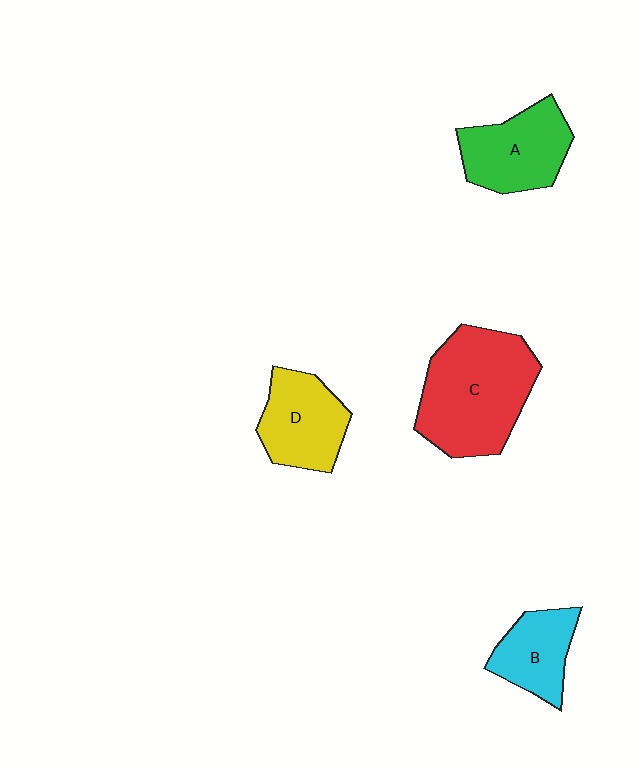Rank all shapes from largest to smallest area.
From largest to smallest: C (red), A (green), D (yellow), B (cyan).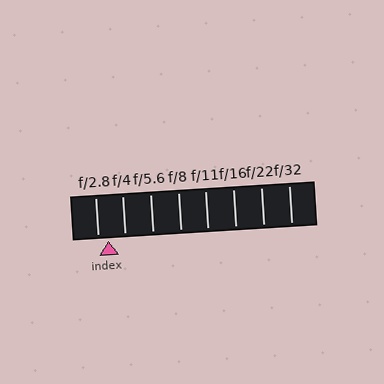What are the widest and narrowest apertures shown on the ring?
The widest aperture shown is f/2.8 and the narrowest is f/32.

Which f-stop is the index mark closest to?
The index mark is closest to f/2.8.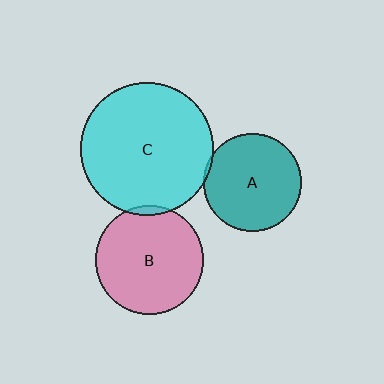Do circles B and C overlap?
Yes.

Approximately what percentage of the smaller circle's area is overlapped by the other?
Approximately 5%.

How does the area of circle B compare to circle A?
Approximately 1.2 times.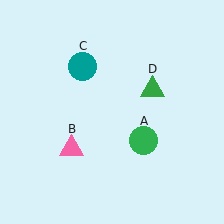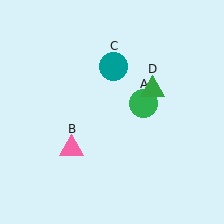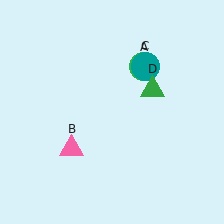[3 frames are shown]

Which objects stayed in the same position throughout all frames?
Pink triangle (object B) and green triangle (object D) remained stationary.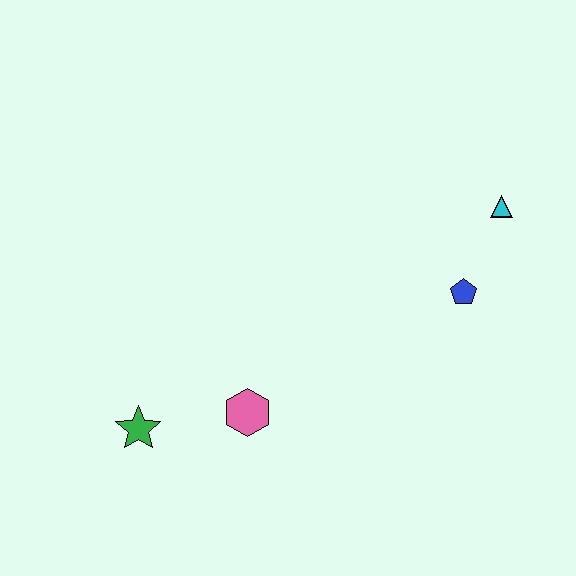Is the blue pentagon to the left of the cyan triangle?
Yes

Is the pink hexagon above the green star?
Yes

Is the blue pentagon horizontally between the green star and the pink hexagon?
No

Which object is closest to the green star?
The pink hexagon is closest to the green star.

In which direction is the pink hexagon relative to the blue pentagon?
The pink hexagon is to the left of the blue pentagon.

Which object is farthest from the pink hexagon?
The cyan triangle is farthest from the pink hexagon.